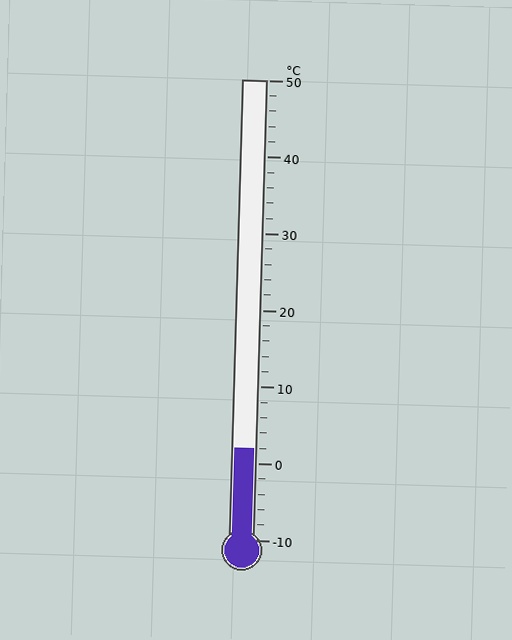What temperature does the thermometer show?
The thermometer shows approximately 2°C.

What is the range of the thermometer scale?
The thermometer scale ranges from -10°C to 50°C.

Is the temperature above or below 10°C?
The temperature is below 10°C.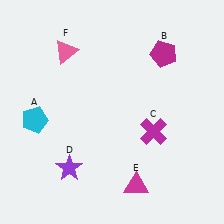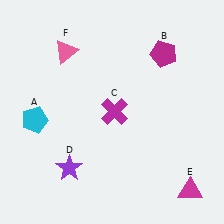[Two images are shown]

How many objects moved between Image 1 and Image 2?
2 objects moved between the two images.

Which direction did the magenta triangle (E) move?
The magenta triangle (E) moved right.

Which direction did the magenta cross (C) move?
The magenta cross (C) moved left.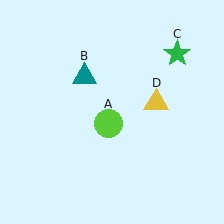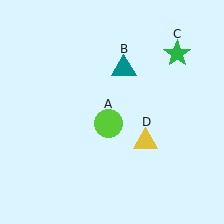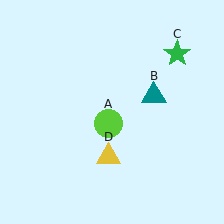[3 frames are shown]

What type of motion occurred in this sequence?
The teal triangle (object B), yellow triangle (object D) rotated clockwise around the center of the scene.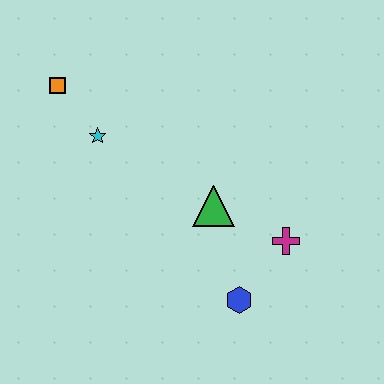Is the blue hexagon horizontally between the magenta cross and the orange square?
Yes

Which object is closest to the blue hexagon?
The magenta cross is closest to the blue hexagon.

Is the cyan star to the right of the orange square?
Yes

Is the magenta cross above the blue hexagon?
Yes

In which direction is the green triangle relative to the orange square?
The green triangle is to the right of the orange square.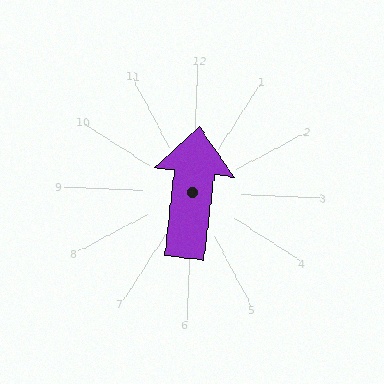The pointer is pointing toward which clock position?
Roughly 12 o'clock.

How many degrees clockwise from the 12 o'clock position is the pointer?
Approximately 4 degrees.